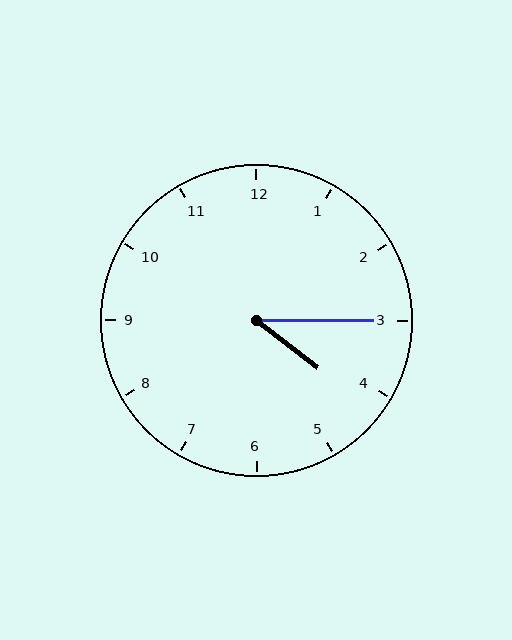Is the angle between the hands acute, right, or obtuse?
It is acute.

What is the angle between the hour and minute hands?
Approximately 38 degrees.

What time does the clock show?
4:15.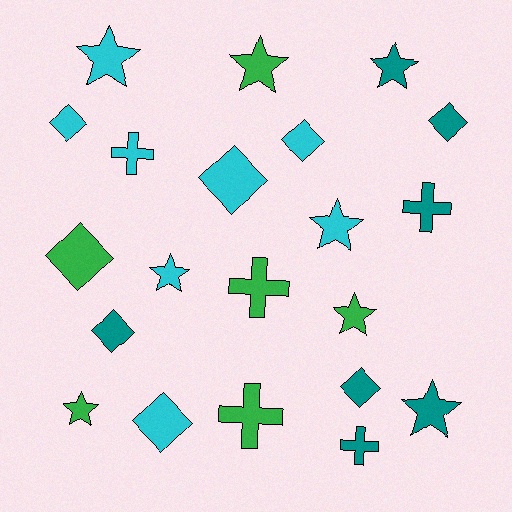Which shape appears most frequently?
Star, with 8 objects.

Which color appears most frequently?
Cyan, with 8 objects.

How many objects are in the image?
There are 21 objects.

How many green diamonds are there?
There is 1 green diamond.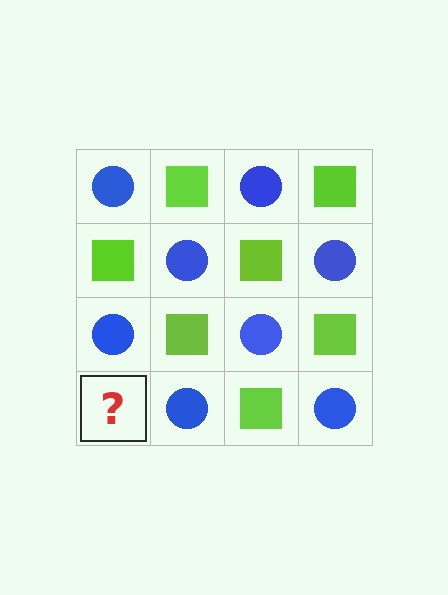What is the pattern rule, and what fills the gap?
The rule is that it alternates blue circle and lime square in a checkerboard pattern. The gap should be filled with a lime square.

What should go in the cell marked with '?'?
The missing cell should contain a lime square.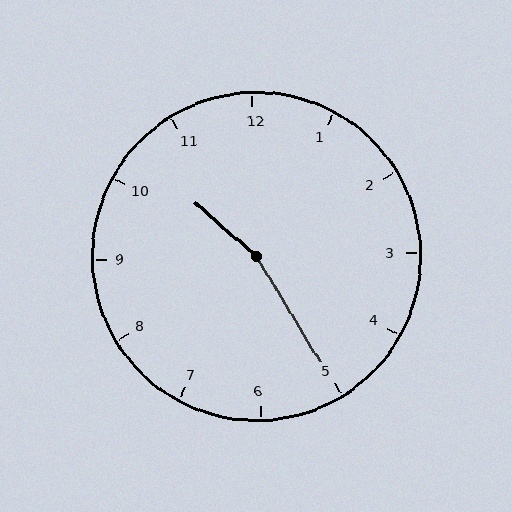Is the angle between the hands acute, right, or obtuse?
It is obtuse.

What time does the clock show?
10:25.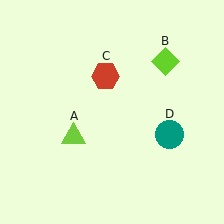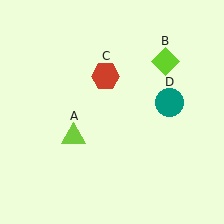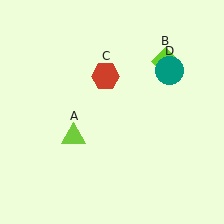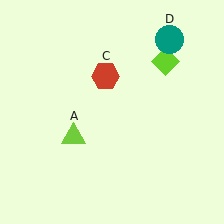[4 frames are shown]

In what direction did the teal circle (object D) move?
The teal circle (object D) moved up.